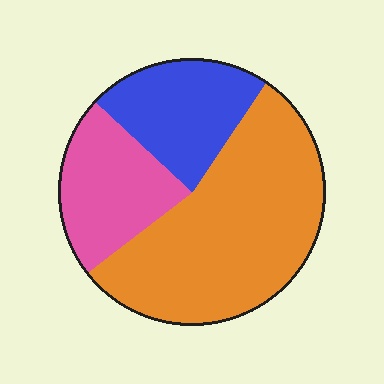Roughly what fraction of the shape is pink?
Pink covers roughly 25% of the shape.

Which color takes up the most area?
Orange, at roughly 55%.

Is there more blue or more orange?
Orange.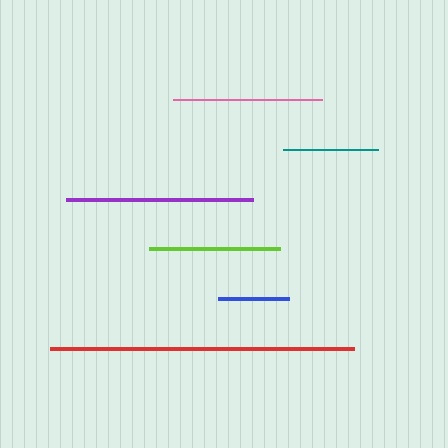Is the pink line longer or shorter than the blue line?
The pink line is longer than the blue line.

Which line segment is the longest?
The red line is the longest at approximately 304 pixels.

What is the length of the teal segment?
The teal segment is approximately 95 pixels long.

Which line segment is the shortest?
The blue line is the shortest at approximately 71 pixels.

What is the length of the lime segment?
The lime segment is approximately 131 pixels long.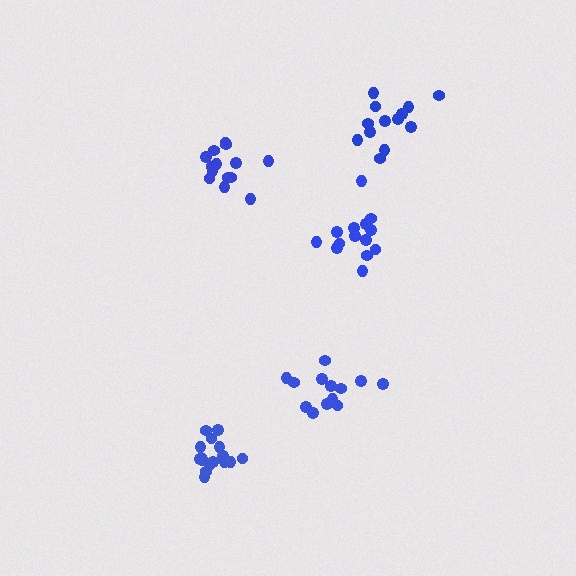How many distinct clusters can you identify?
There are 5 distinct clusters.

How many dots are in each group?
Group 1: 13 dots, Group 2: 16 dots, Group 3: 13 dots, Group 4: 14 dots, Group 5: 14 dots (70 total).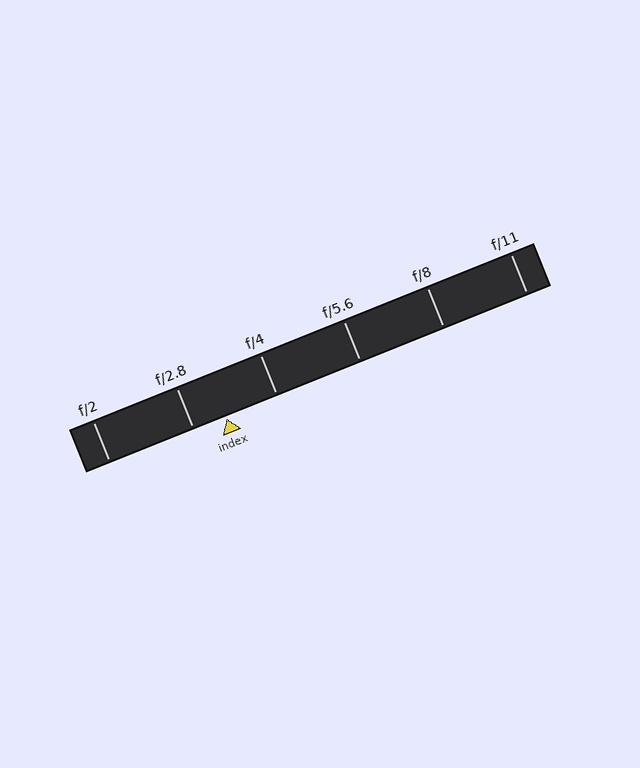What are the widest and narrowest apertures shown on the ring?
The widest aperture shown is f/2 and the narrowest is f/11.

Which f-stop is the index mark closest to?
The index mark is closest to f/2.8.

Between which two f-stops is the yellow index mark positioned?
The index mark is between f/2.8 and f/4.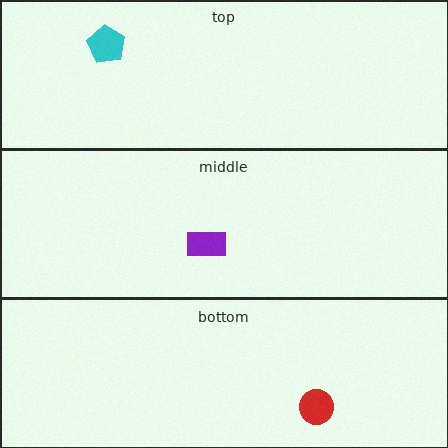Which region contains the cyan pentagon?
The top region.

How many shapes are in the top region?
1.